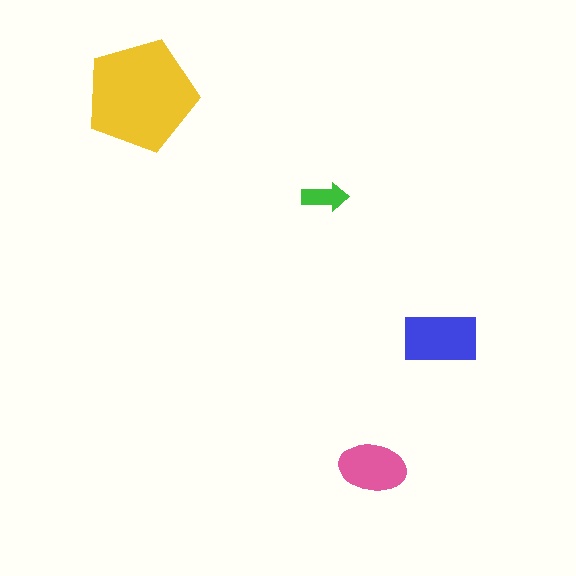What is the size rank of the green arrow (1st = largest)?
4th.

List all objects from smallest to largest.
The green arrow, the pink ellipse, the blue rectangle, the yellow pentagon.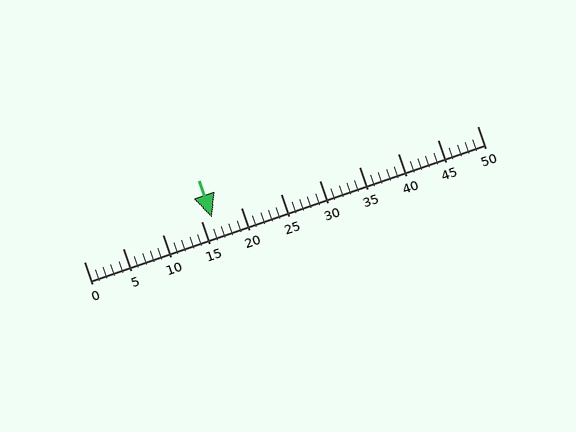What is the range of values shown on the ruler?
The ruler shows values from 0 to 50.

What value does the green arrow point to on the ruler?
The green arrow points to approximately 16.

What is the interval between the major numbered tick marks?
The major tick marks are spaced 5 units apart.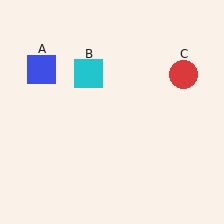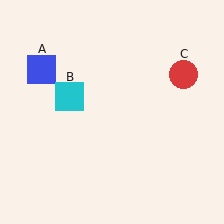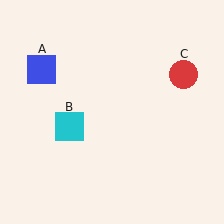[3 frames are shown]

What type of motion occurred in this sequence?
The cyan square (object B) rotated counterclockwise around the center of the scene.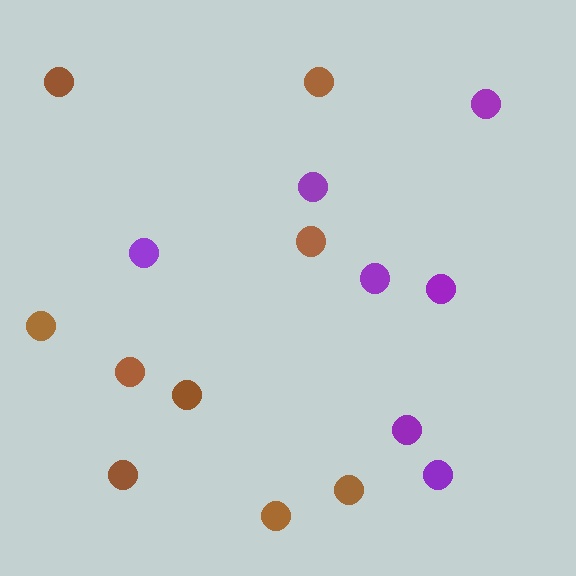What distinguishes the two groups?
There are 2 groups: one group of brown circles (9) and one group of purple circles (7).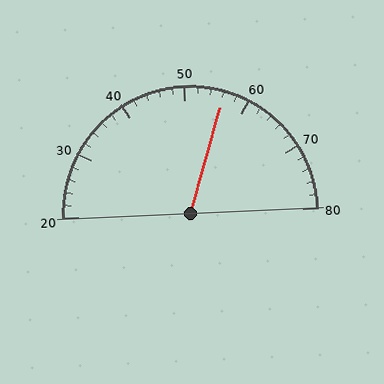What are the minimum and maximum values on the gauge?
The gauge ranges from 20 to 80.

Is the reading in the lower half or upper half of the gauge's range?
The reading is in the upper half of the range (20 to 80).